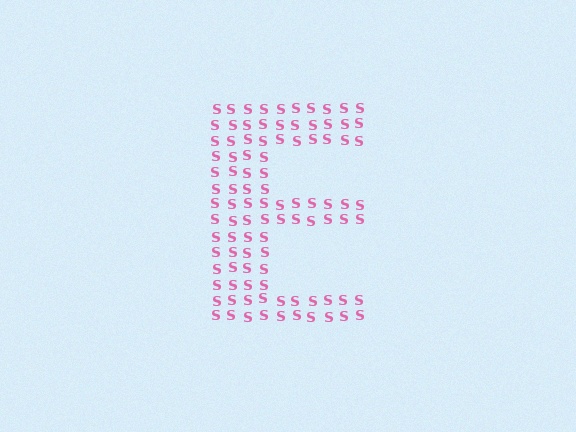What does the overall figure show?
The overall figure shows the letter E.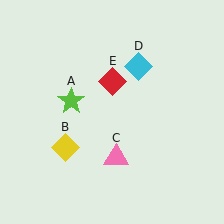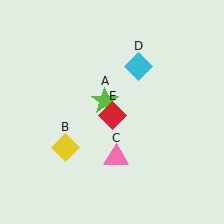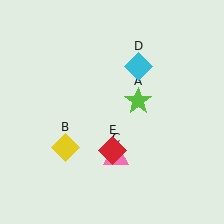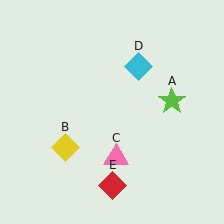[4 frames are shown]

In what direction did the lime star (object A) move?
The lime star (object A) moved right.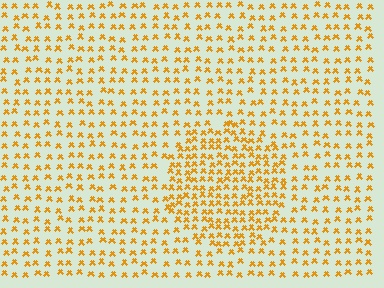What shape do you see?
I see a circle.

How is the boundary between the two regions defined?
The boundary is defined by a change in element density (approximately 1.8x ratio). All elements are the same color, size, and shape.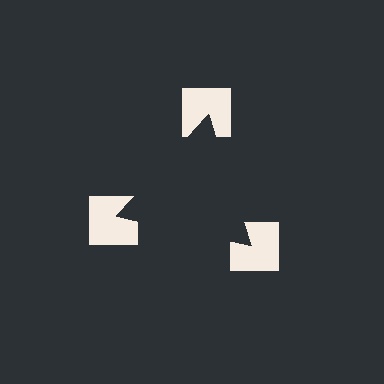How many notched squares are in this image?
There are 3 — one at each vertex of the illusory triangle.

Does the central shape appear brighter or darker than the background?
It typically appears slightly darker than the background, even though no actual brightness change is drawn.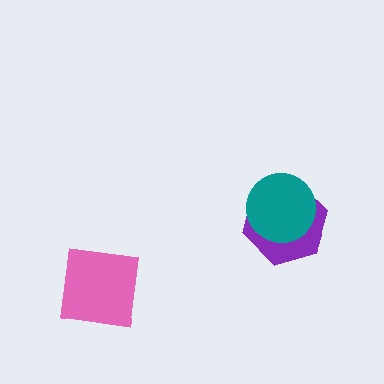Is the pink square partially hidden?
No, no other shape covers it.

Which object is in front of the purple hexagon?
The teal circle is in front of the purple hexagon.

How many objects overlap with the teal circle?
1 object overlaps with the teal circle.